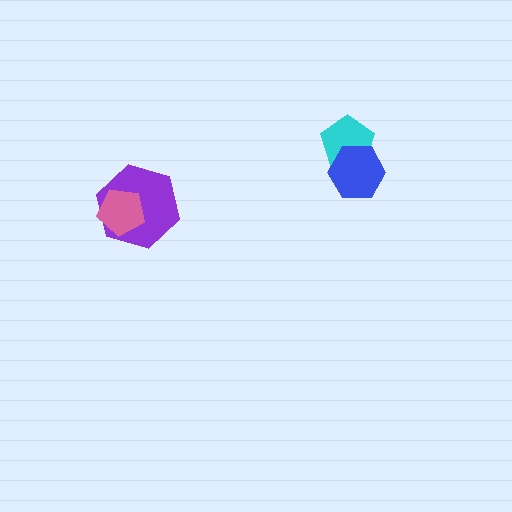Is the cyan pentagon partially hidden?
Yes, it is partially covered by another shape.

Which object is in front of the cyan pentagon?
The blue hexagon is in front of the cyan pentagon.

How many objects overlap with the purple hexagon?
1 object overlaps with the purple hexagon.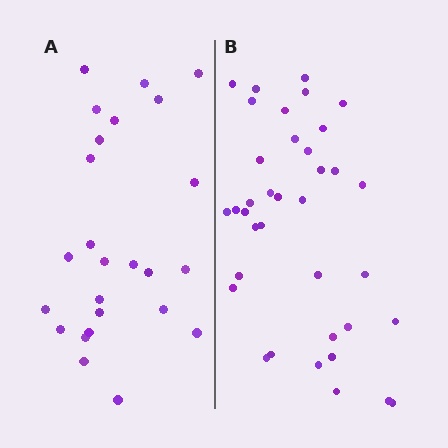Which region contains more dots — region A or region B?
Region B (the right region) has more dots.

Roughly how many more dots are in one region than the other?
Region B has roughly 12 or so more dots than region A.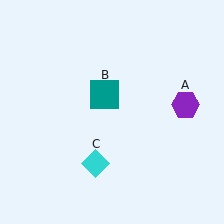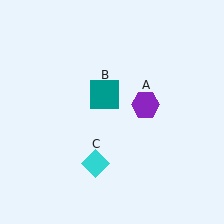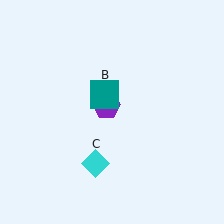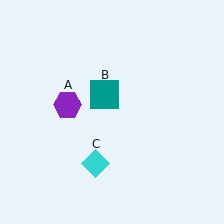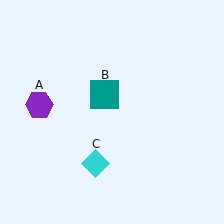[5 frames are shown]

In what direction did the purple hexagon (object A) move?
The purple hexagon (object A) moved left.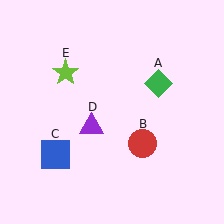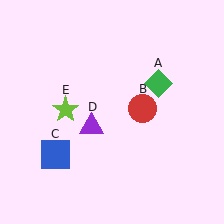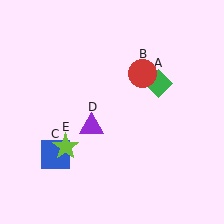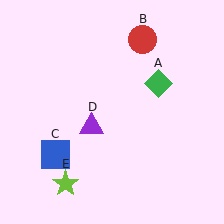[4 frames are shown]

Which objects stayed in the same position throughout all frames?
Green diamond (object A) and blue square (object C) and purple triangle (object D) remained stationary.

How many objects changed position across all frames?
2 objects changed position: red circle (object B), lime star (object E).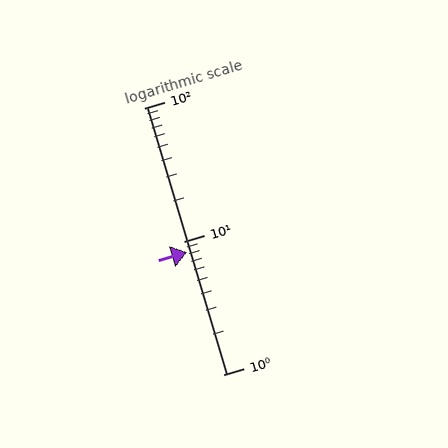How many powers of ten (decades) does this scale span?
The scale spans 2 decades, from 1 to 100.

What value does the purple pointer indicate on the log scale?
The pointer indicates approximately 8.2.